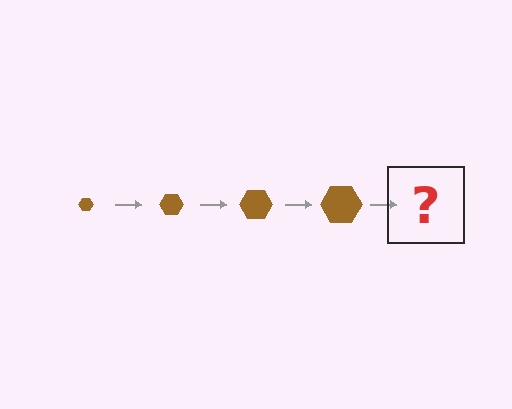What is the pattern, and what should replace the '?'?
The pattern is that the hexagon gets progressively larger each step. The '?' should be a brown hexagon, larger than the previous one.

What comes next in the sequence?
The next element should be a brown hexagon, larger than the previous one.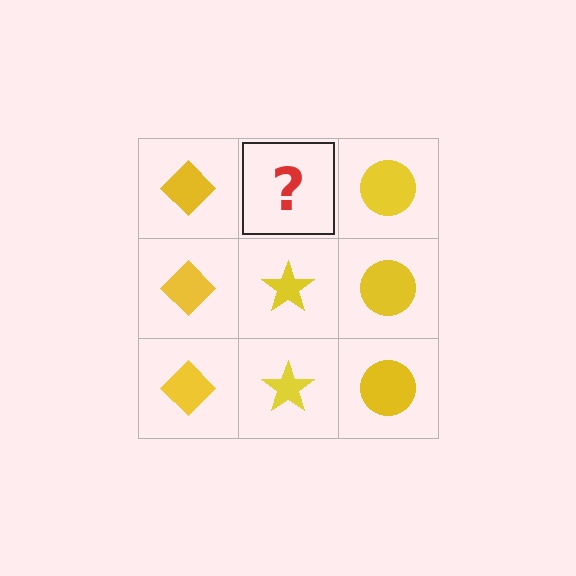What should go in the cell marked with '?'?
The missing cell should contain a yellow star.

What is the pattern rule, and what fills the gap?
The rule is that each column has a consistent shape. The gap should be filled with a yellow star.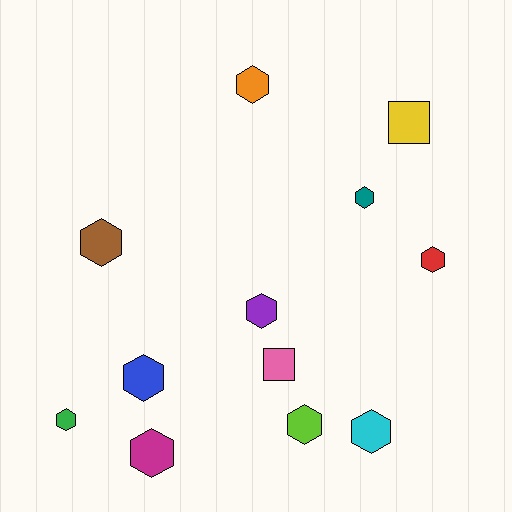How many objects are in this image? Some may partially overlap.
There are 12 objects.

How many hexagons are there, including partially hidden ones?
There are 10 hexagons.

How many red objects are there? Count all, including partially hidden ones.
There is 1 red object.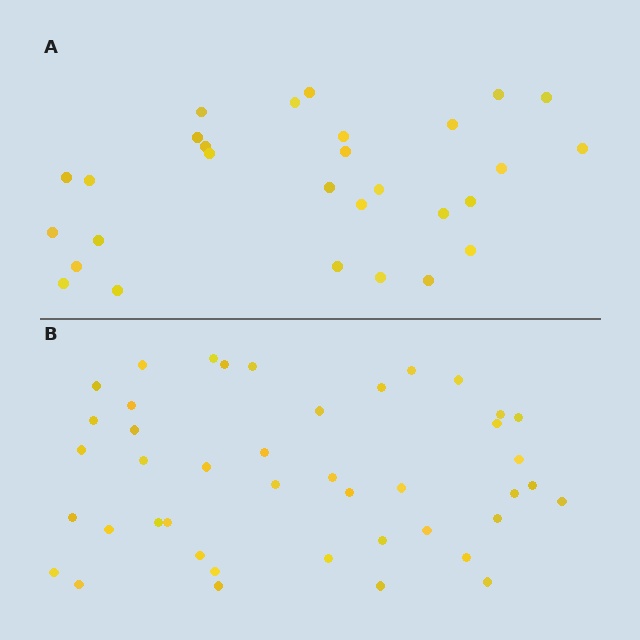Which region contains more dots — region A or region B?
Region B (the bottom region) has more dots.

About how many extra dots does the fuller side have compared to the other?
Region B has approximately 15 more dots than region A.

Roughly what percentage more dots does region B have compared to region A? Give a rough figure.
About 50% more.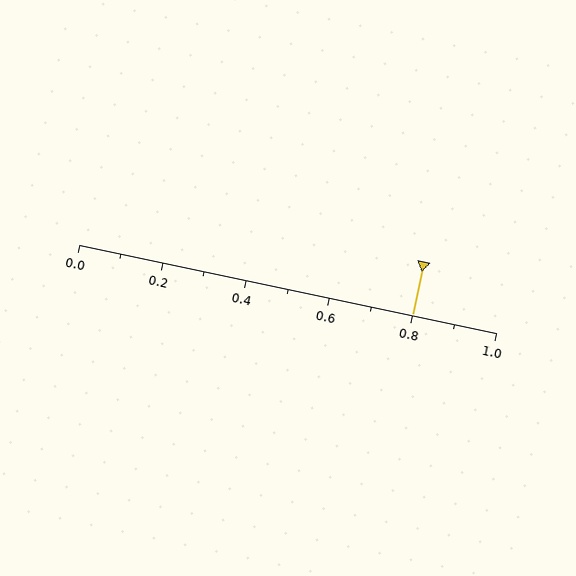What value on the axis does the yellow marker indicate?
The marker indicates approximately 0.8.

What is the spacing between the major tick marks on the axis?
The major ticks are spaced 0.2 apart.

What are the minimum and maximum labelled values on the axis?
The axis runs from 0.0 to 1.0.